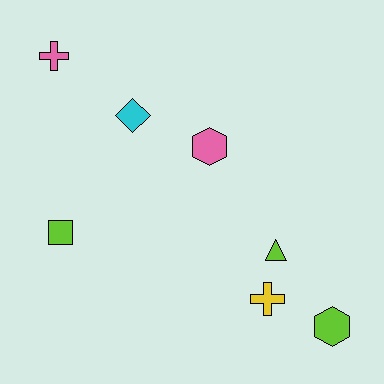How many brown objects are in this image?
There are no brown objects.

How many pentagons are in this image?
There are no pentagons.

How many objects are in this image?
There are 7 objects.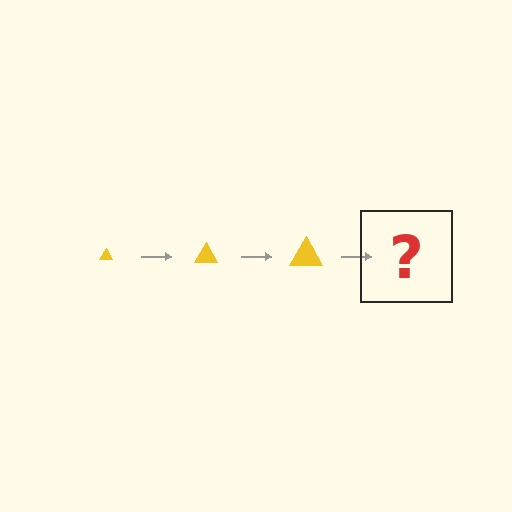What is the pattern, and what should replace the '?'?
The pattern is that the triangle gets progressively larger each step. The '?' should be a yellow triangle, larger than the previous one.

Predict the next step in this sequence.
The next step is a yellow triangle, larger than the previous one.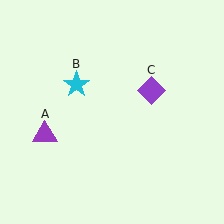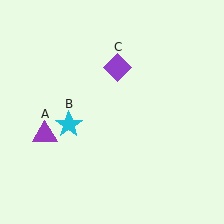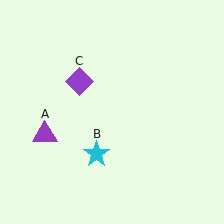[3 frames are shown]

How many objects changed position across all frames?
2 objects changed position: cyan star (object B), purple diamond (object C).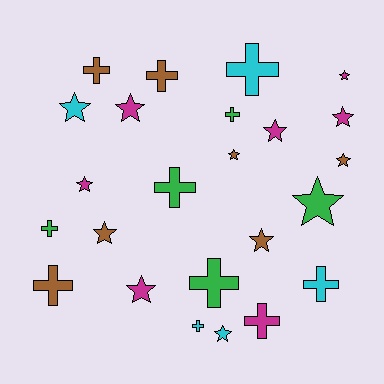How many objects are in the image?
There are 24 objects.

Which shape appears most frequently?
Star, with 13 objects.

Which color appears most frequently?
Brown, with 7 objects.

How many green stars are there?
There is 1 green star.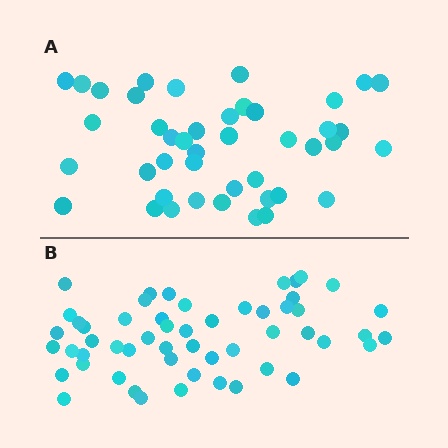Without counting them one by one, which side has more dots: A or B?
Region B (the bottom region) has more dots.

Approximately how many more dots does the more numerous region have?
Region B has roughly 12 or so more dots than region A.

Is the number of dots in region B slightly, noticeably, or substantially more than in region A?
Region B has noticeably more, but not dramatically so. The ratio is roughly 1.3 to 1.